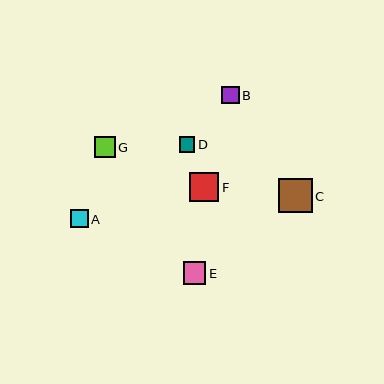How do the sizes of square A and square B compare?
Square A and square B are approximately the same size.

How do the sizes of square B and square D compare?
Square B and square D are approximately the same size.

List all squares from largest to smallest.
From largest to smallest: C, F, E, G, A, B, D.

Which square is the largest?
Square C is the largest with a size of approximately 34 pixels.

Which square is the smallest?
Square D is the smallest with a size of approximately 16 pixels.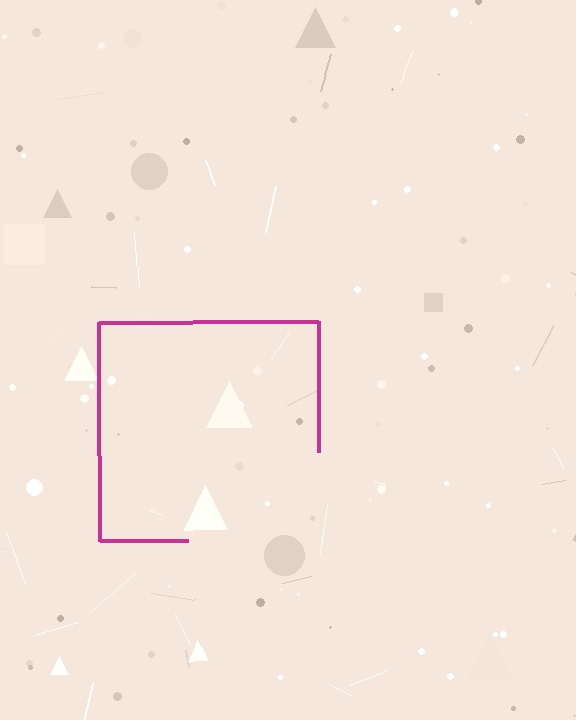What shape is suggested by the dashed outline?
The dashed outline suggests a square.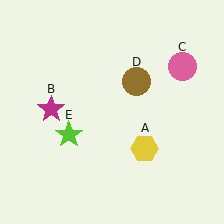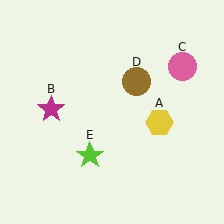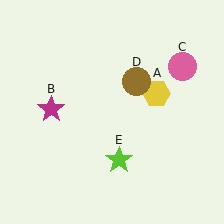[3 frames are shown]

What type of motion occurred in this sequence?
The yellow hexagon (object A), lime star (object E) rotated counterclockwise around the center of the scene.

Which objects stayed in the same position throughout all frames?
Magenta star (object B) and pink circle (object C) and brown circle (object D) remained stationary.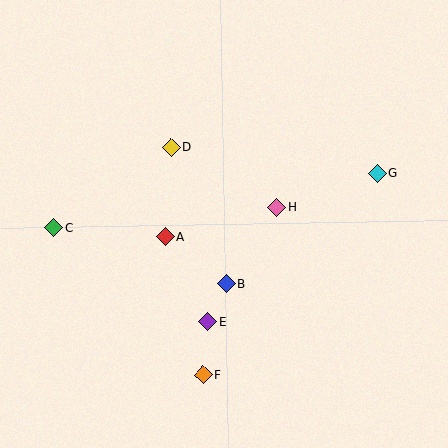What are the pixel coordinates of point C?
Point C is at (54, 228).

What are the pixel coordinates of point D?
Point D is at (171, 147).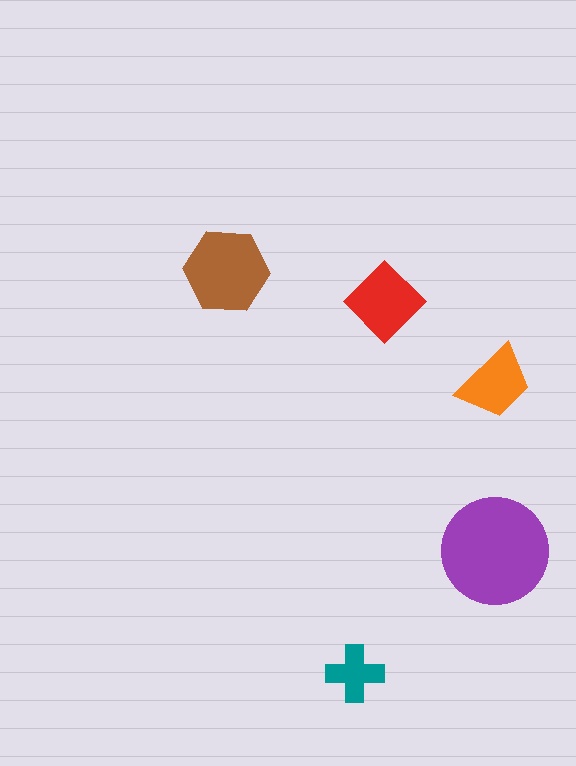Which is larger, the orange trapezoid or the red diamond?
The red diamond.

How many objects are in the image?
There are 5 objects in the image.